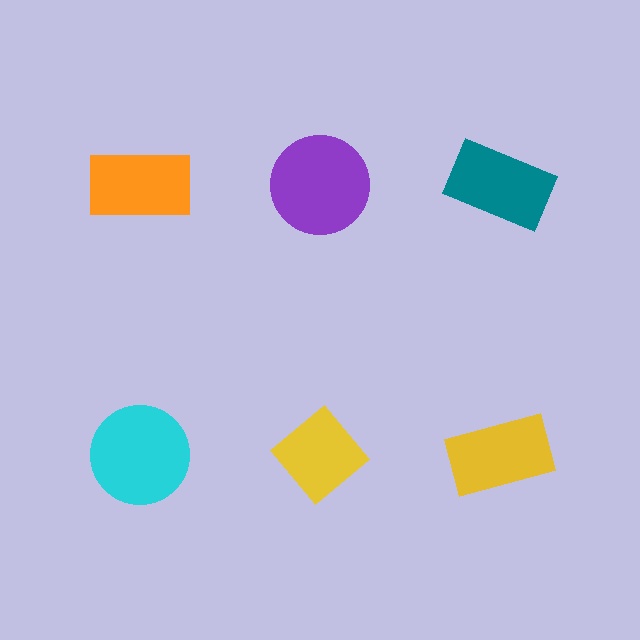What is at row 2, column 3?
A yellow rectangle.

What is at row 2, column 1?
A cyan circle.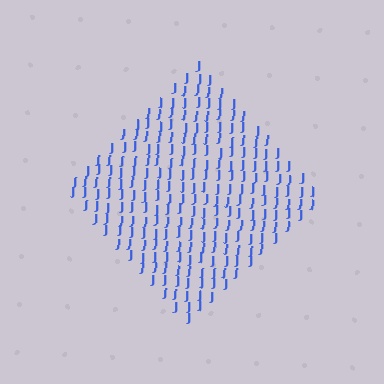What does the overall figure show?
The overall figure shows a diamond.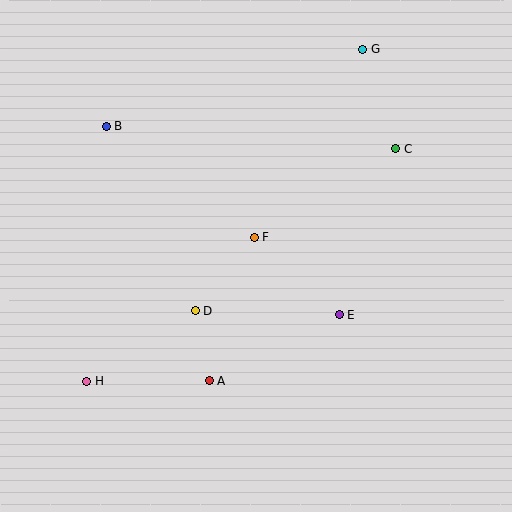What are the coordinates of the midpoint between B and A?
The midpoint between B and A is at (158, 254).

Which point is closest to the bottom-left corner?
Point H is closest to the bottom-left corner.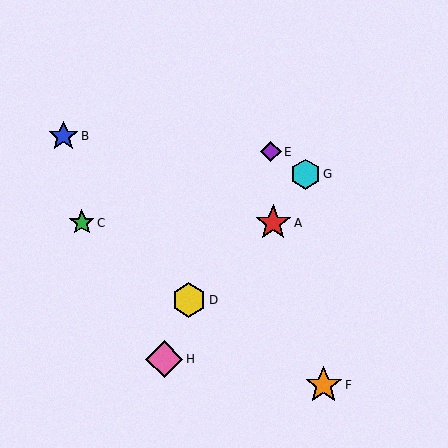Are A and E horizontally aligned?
No, A is at y≈223 and E is at y≈152.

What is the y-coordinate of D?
Object D is at y≈300.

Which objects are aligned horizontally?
Objects A, C are aligned horizontally.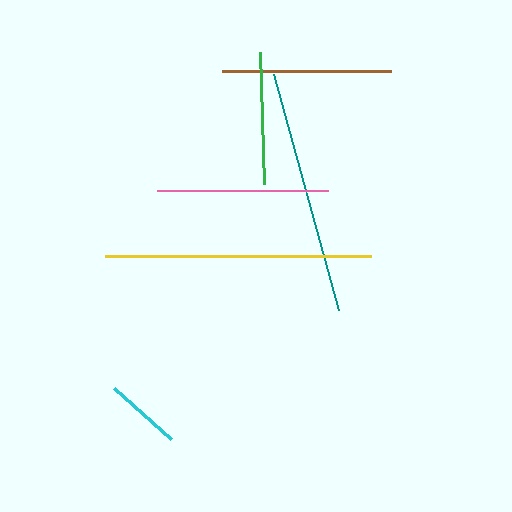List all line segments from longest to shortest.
From longest to shortest: yellow, teal, pink, brown, green, cyan.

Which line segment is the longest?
The yellow line is the longest at approximately 266 pixels.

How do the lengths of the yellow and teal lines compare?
The yellow and teal lines are approximately the same length.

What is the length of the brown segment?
The brown segment is approximately 169 pixels long.